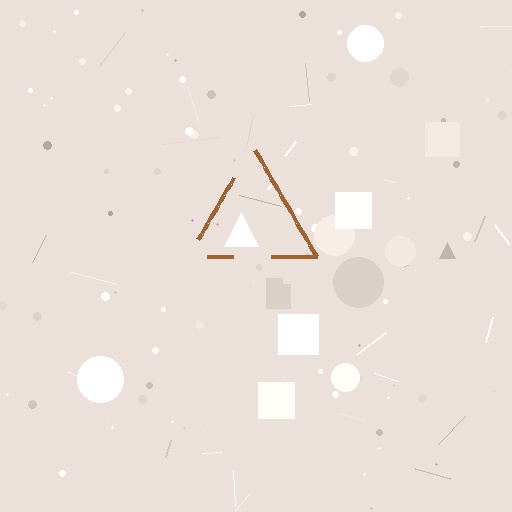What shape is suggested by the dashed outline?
The dashed outline suggests a triangle.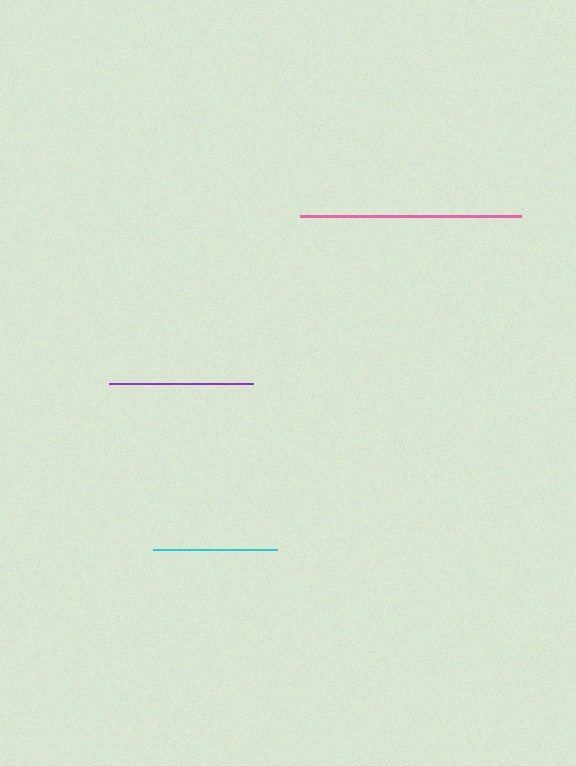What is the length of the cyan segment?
The cyan segment is approximately 124 pixels long.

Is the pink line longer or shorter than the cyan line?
The pink line is longer than the cyan line.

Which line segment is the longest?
The pink line is the longest at approximately 222 pixels.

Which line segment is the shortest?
The cyan line is the shortest at approximately 124 pixels.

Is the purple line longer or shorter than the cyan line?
The purple line is longer than the cyan line.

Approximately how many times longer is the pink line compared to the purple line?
The pink line is approximately 1.5 times the length of the purple line.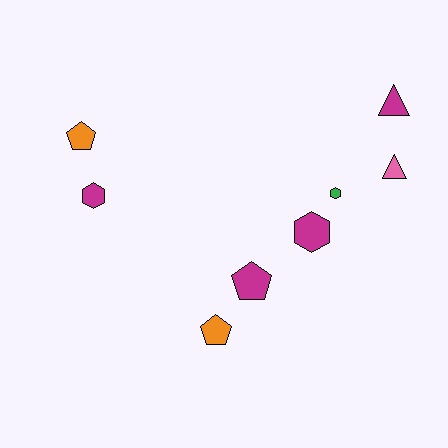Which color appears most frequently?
Magenta, with 4 objects.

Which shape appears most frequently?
Pentagon, with 3 objects.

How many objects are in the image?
There are 8 objects.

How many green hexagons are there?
There is 1 green hexagon.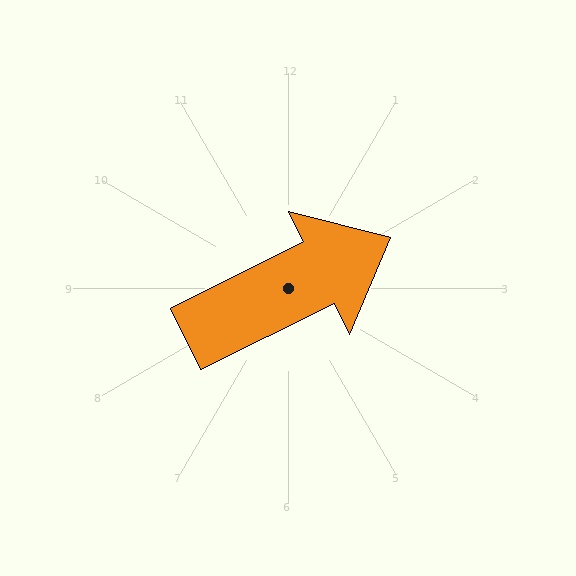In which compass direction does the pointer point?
Northeast.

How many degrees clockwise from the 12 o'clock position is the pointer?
Approximately 64 degrees.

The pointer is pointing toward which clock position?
Roughly 2 o'clock.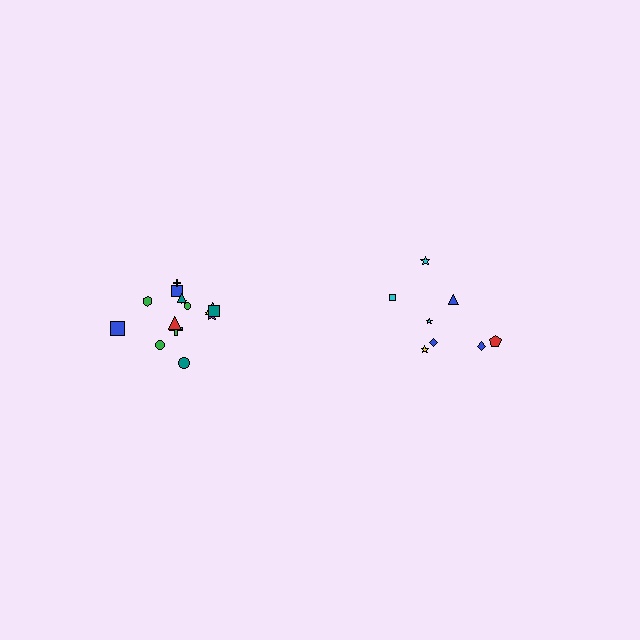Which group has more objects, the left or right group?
The left group.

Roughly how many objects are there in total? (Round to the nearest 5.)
Roughly 25 objects in total.